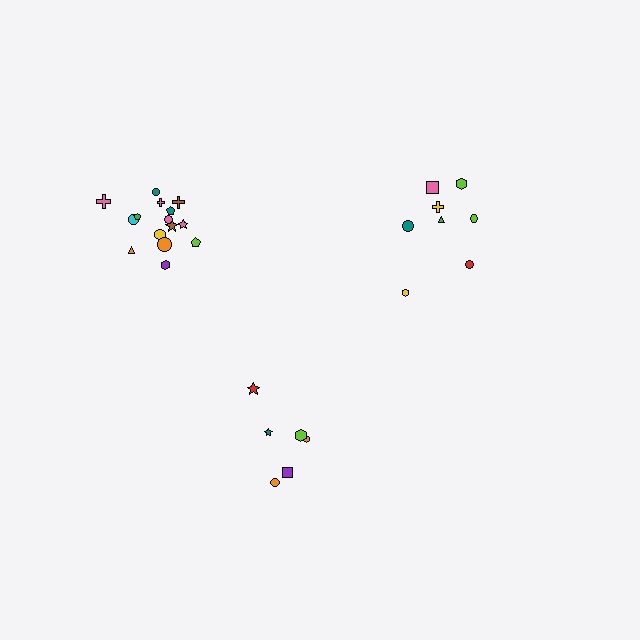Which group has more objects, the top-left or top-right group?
The top-left group.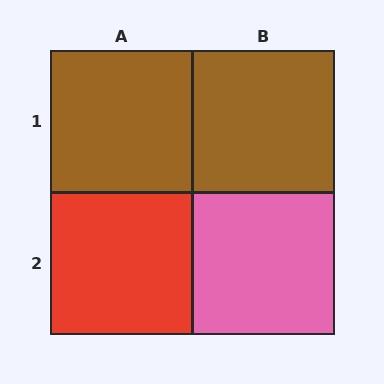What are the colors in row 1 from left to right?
Brown, brown.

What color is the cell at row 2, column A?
Red.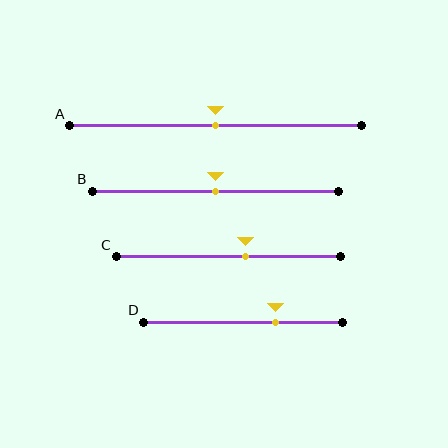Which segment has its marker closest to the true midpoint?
Segment A has its marker closest to the true midpoint.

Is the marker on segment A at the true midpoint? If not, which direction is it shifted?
Yes, the marker on segment A is at the true midpoint.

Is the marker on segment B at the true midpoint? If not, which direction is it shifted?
Yes, the marker on segment B is at the true midpoint.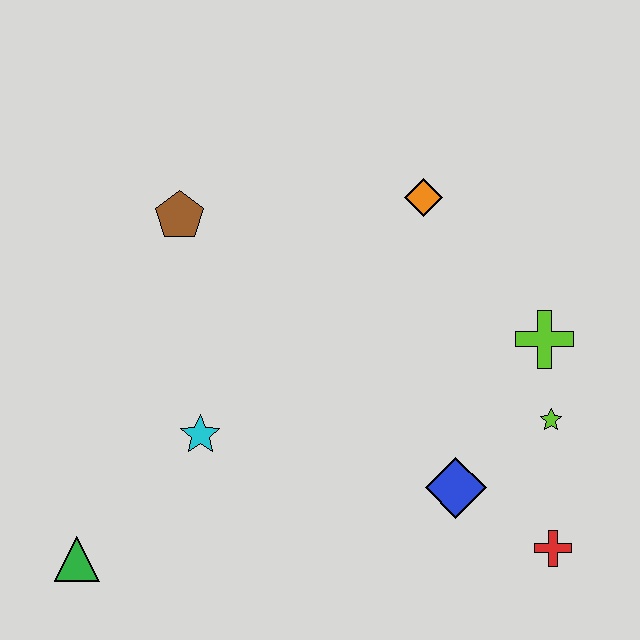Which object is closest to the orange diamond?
The lime cross is closest to the orange diamond.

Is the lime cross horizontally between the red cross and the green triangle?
Yes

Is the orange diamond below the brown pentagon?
No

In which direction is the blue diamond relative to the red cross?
The blue diamond is to the left of the red cross.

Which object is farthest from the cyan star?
The red cross is farthest from the cyan star.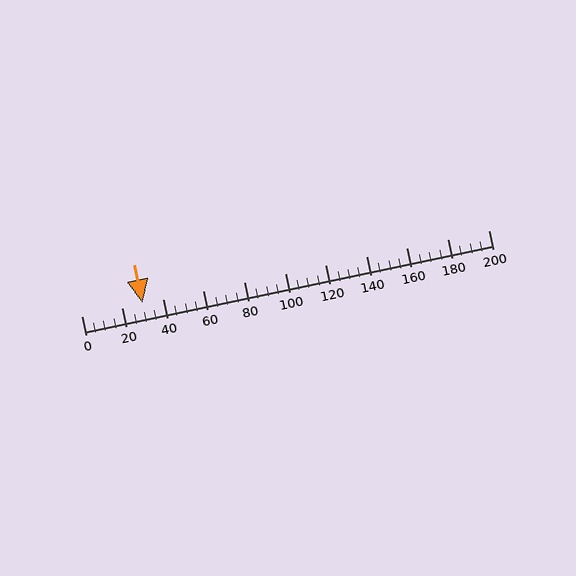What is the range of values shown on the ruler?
The ruler shows values from 0 to 200.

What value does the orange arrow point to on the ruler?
The orange arrow points to approximately 30.